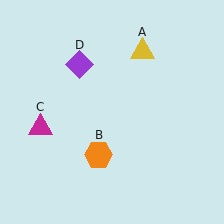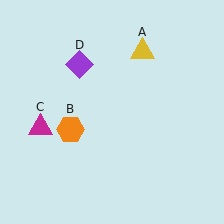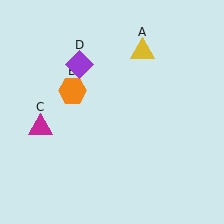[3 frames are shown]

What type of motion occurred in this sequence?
The orange hexagon (object B) rotated clockwise around the center of the scene.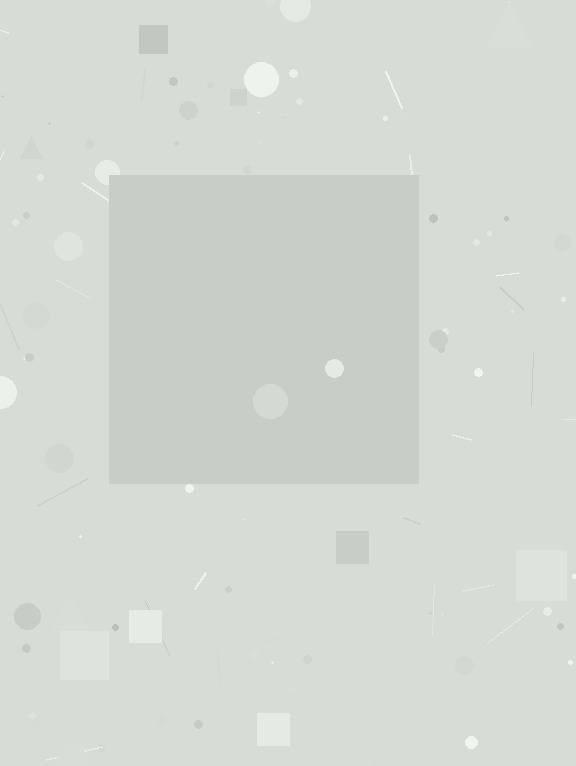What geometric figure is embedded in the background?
A square is embedded in the background.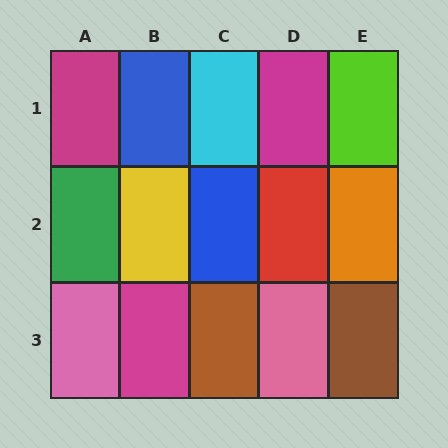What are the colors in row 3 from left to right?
Pink, magenta, brown, pink, brown.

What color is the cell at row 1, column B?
Blue.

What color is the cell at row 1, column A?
Magenta.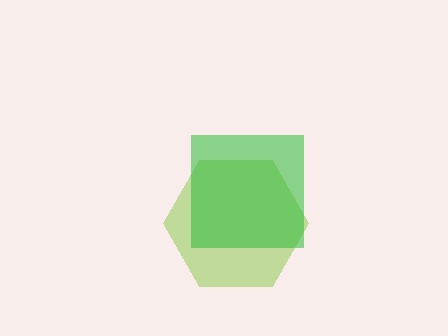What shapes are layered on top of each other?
The layered shapes are: a lime hexagon, a green square.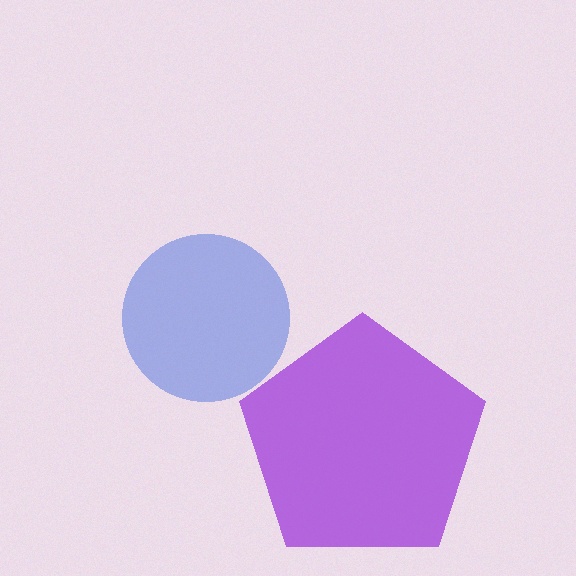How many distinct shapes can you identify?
There are 2 distinct shapes: a blue circle, a purple pentagon.